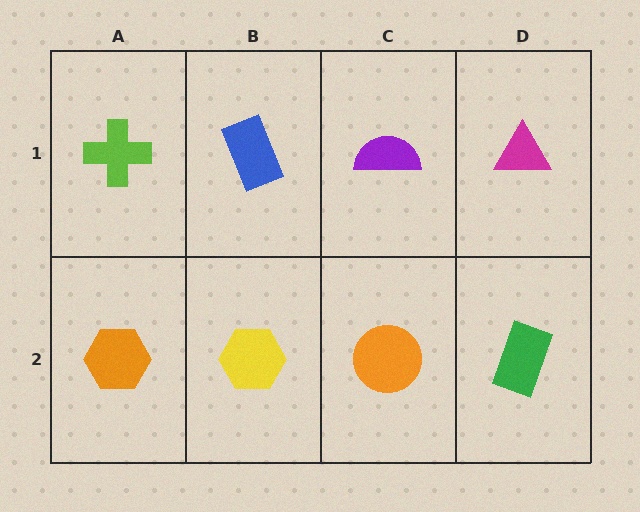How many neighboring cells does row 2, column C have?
3.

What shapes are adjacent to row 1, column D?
A green rectangle (row 2, column D), a purple semicircle (row 1, column C).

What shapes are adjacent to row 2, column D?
A magenta triangle (row 1, column D), an orange circle (row 2, column C).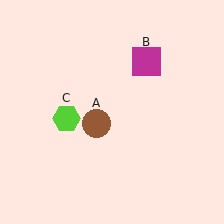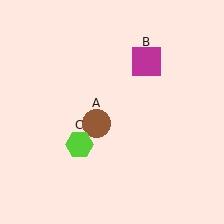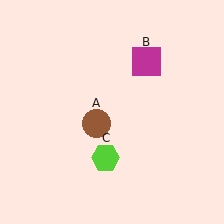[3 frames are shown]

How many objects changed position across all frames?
1 object changed position: lime hexagon (object C).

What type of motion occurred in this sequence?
The lime hexagon (object C) rotated counterclockwise around the center of the scene.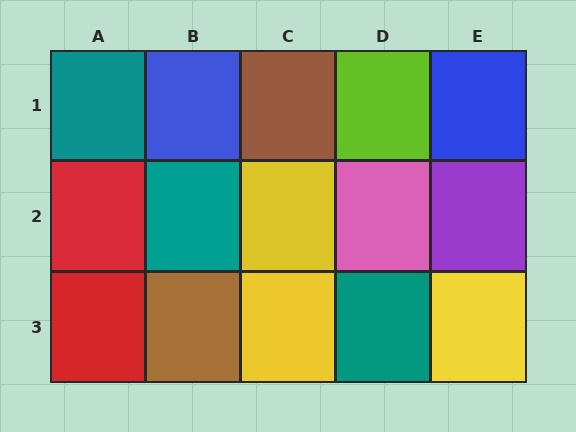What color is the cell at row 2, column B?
Teal.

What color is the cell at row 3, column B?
Brown.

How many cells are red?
2 cells are red.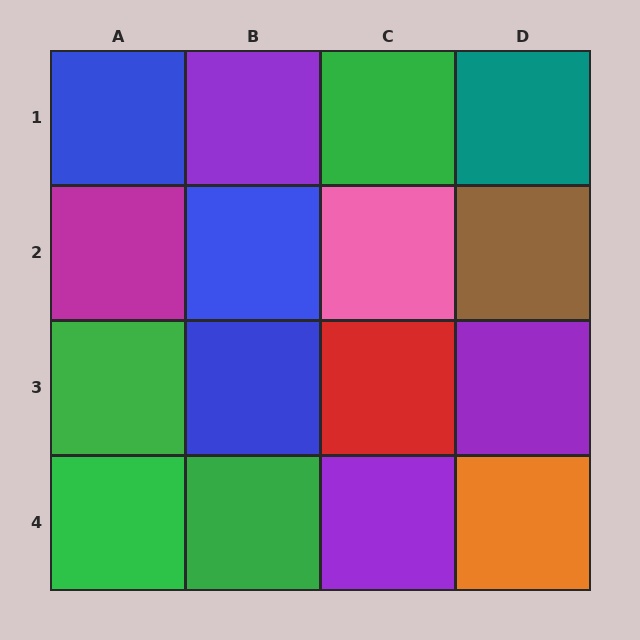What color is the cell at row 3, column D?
Purple.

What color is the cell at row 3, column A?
Green.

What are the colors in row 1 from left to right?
Blue, purple, green, teal.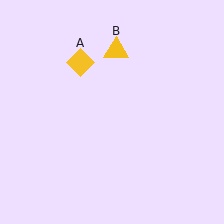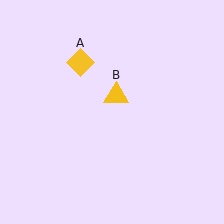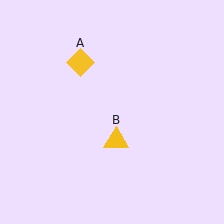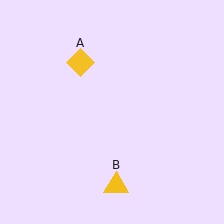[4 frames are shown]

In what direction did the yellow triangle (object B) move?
The yellow triangle (object B) moved down.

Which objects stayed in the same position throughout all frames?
Yellow diamond (object A) remained stationary.